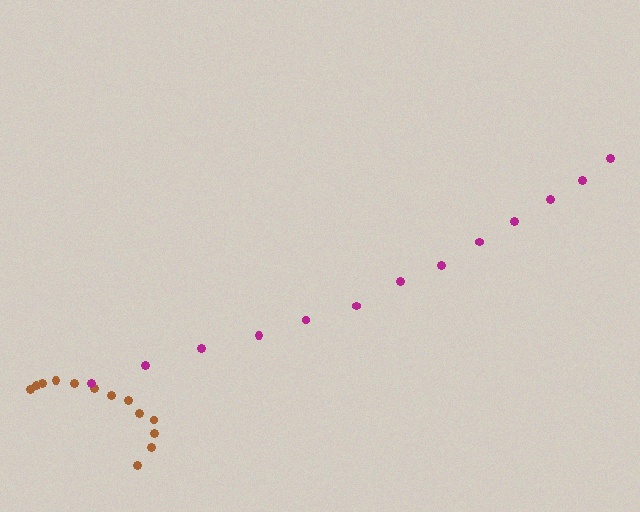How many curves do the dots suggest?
There are 2 distinct paths.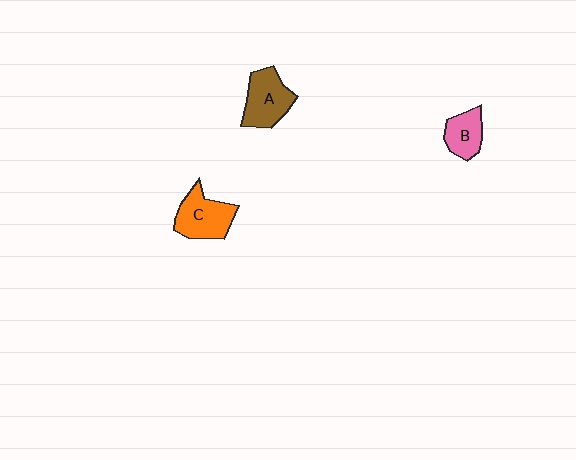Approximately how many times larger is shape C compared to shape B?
Approximately 1.5 times.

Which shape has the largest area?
Shape C (orange).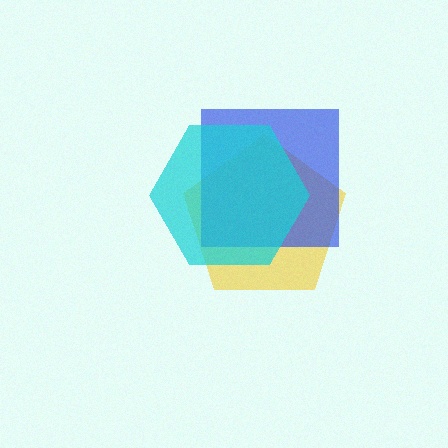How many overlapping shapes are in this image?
There are 3 overlapping shapes in the image.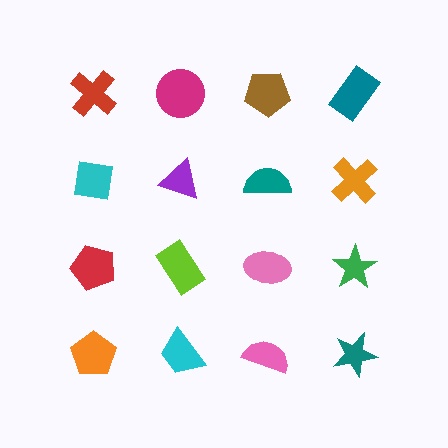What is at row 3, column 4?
A green star.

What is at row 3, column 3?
A pink ellipse.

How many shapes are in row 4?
4 shapes.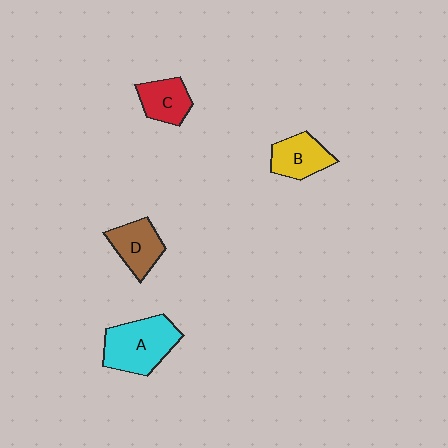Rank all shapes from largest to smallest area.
From largest to smallest: A (cyan), D (brown), B (yellow), C (red).